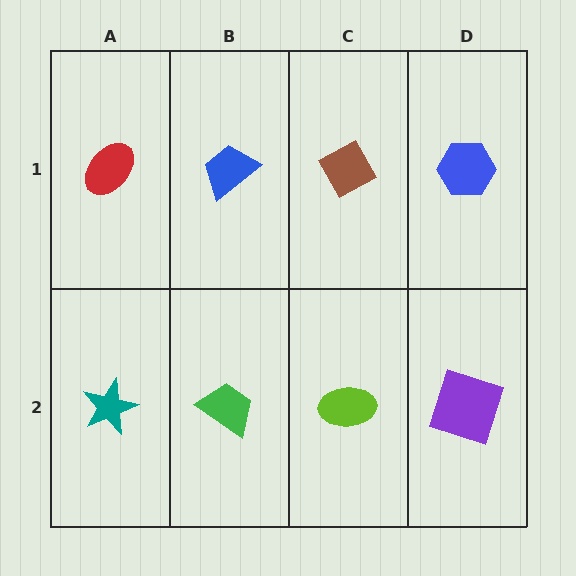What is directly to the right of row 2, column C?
A purple square.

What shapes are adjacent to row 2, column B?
A blue trapezoid (row 1, column B), a teal star (row 2, column A), a lime ellipse (row 2, column C).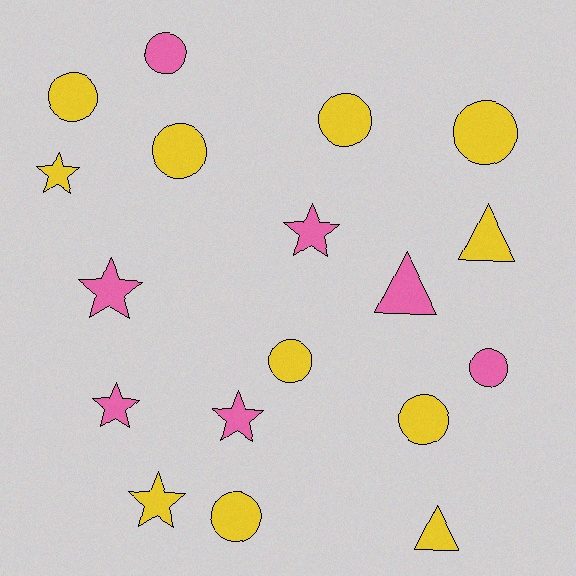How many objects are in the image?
There are 18 objects.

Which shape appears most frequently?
Circle, with 9 objects.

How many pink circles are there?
There are 2 pink circles.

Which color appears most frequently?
Yellow, with 11 objects.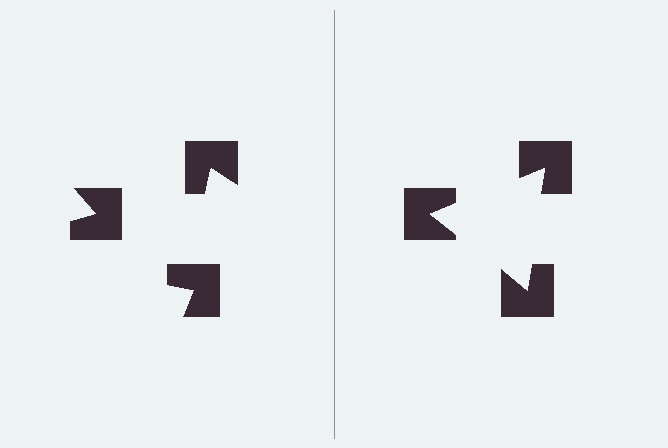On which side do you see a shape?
An illusory triangle appears on the right side. On the left side the wedge cuts are rotated, so no coherent shape forms.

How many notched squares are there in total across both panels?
6 — 3 on each side.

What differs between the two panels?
The notched squares are positioned identically on both sides; only the wedge orientations differ. On the right they align to a triangle; on the left they are misaligned.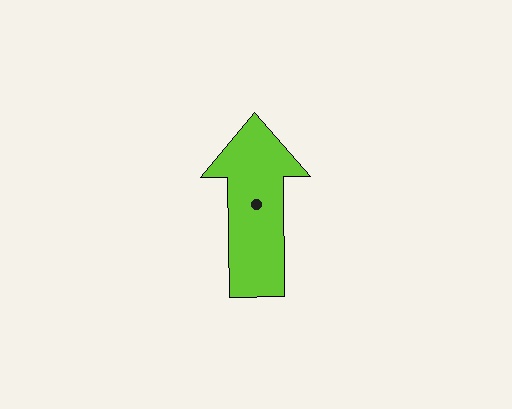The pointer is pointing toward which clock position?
Roughly 12 o'clock.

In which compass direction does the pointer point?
North.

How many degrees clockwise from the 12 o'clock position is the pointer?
Approximately 359 degrees.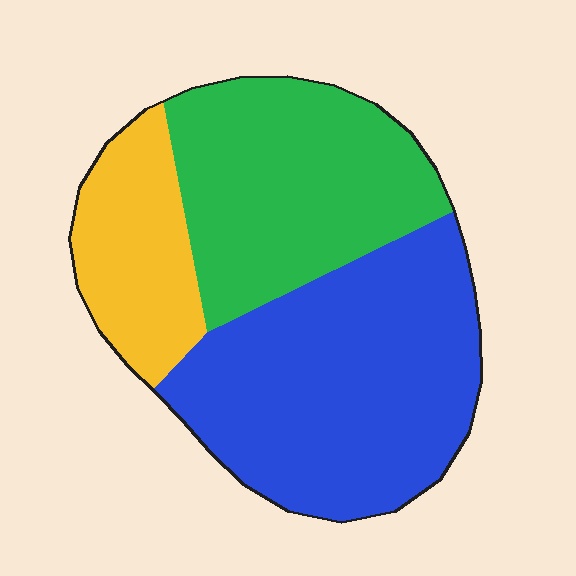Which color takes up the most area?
Blue, at roughly 45%.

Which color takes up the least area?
Yellow, at roughly 20%.